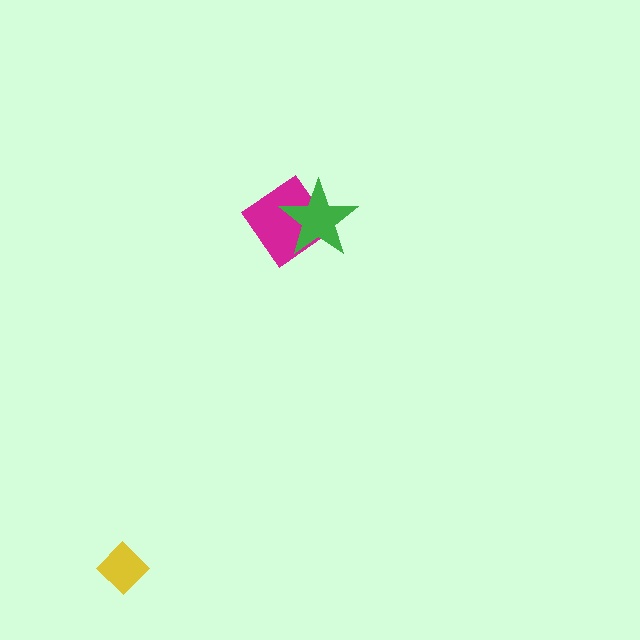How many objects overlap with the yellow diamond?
0 objects overlap with the yellow diamond.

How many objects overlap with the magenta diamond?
1 object overlaps with the magenta diamond.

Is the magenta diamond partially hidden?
Yes, it is partially covered by another shape.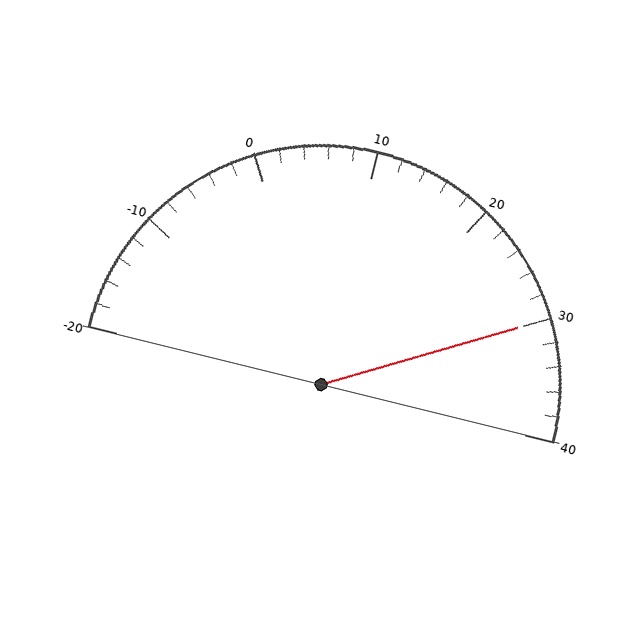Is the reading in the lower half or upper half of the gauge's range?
The reading is in the upper half of the range (-20 to 40).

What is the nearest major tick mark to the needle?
The nearest major tick mark is 30.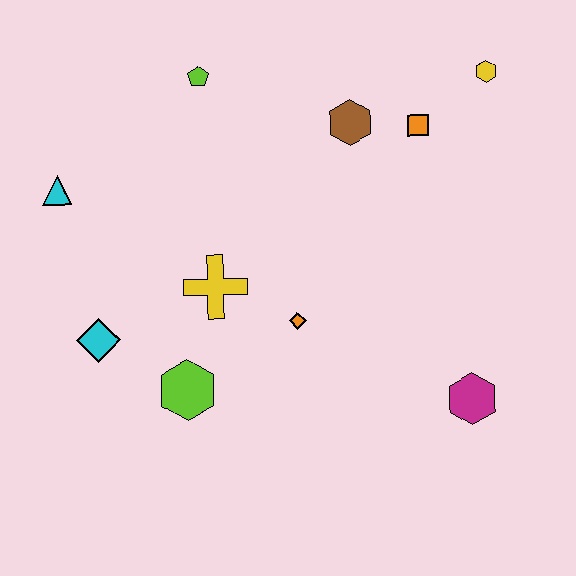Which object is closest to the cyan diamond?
The lime hexagon is closest to the cyan diamond.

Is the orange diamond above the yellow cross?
No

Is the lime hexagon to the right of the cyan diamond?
Yes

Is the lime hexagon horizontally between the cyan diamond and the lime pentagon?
Yes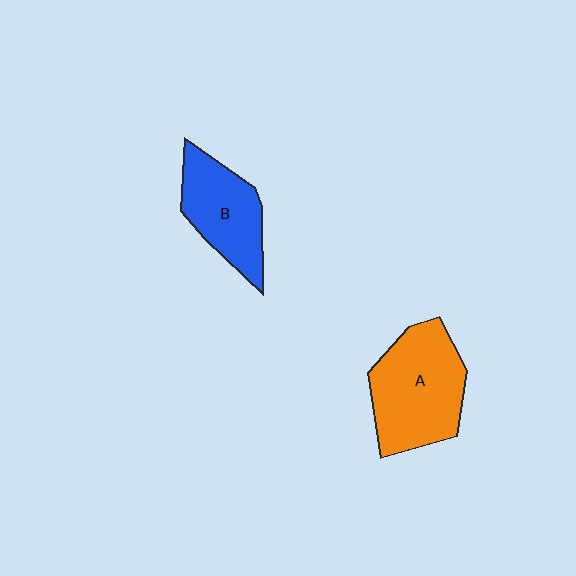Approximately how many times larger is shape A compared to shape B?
Approximately 1.4 times.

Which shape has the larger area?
Shape A (orange).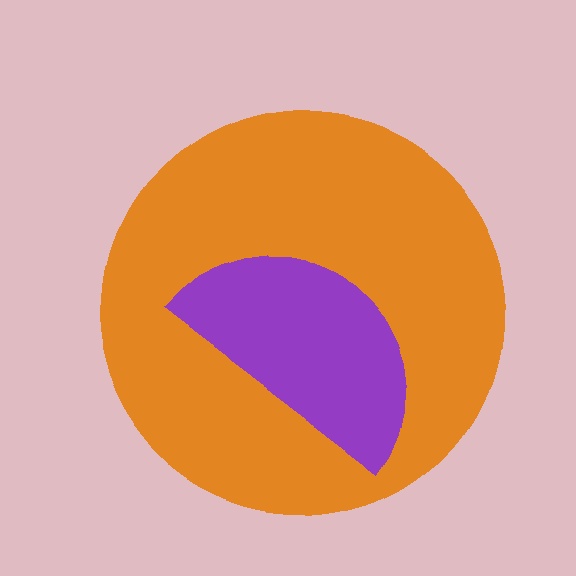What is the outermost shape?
The orange circle.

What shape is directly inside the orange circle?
The purple semicircle.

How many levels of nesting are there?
2.